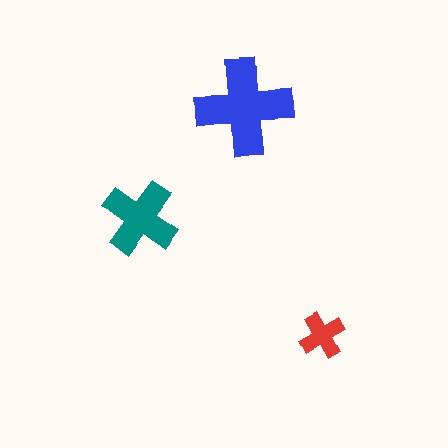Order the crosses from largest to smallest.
the blue one, the teal one, the red one.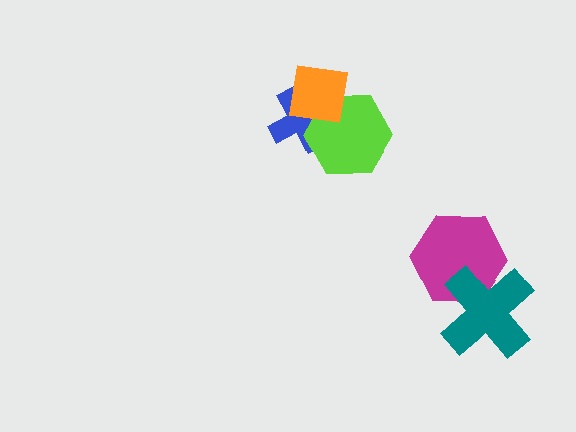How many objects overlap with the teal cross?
1 object overlaps with the teal cross.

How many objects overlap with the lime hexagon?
2 objects overlap with the lime hexagon.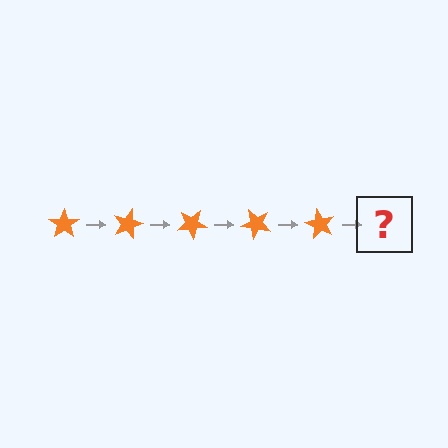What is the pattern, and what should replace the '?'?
The pattern is that the star rotates 15 degrees each step. The '?' should be an orange star rotated 75 degrees.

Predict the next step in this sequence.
The next step is an orange star rotated 75 degrees.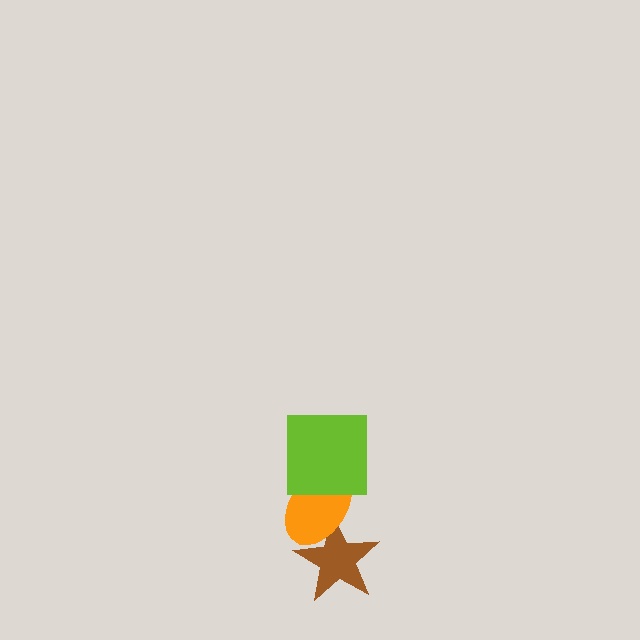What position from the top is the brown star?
The brown star is 3rd from the top.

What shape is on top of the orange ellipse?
The lime square is on top of the orange ellipse.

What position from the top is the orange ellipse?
The orange ellipse is 2nd from the top.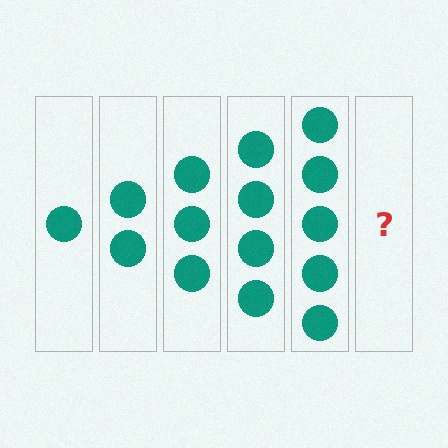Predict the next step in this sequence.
The next step is 6 circles.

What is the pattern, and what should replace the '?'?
The pattern is that each step adds one more circle. The '?' should be 6 circles.